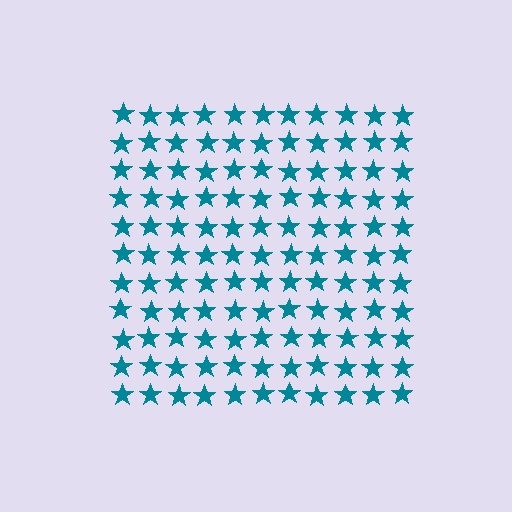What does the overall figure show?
The overall figure shows a square.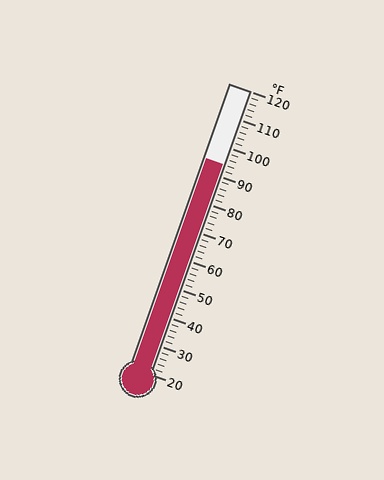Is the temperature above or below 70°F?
The temperature is above 70°F.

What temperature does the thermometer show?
The thermometer shows approximately 94°F.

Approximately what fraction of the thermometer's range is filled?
The thermometer is filled to approximately 75% of its range.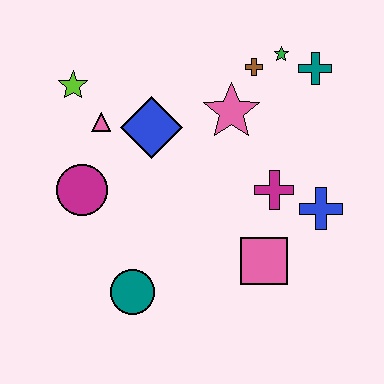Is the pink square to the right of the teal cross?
No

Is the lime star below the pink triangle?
No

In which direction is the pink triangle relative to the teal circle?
The pink triangle is above the teal circle.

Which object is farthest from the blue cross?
The lime star is farthest from the blue cross.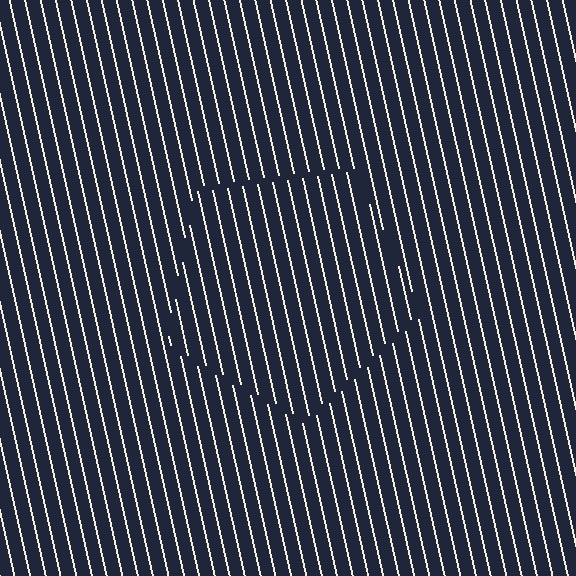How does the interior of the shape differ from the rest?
The interior of the shape contains the same grating, shifted by half a period — the contour is defined by the phase discontinuity where line-ends from the inner and outer gratings abut.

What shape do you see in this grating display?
An illusory pentagon. The interior of the shape contains the same grating, shifted by half a period — the contour is defined by the phase discontinuity where line-ends from the inner and outer gratings abut.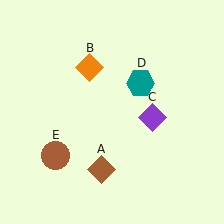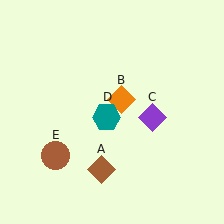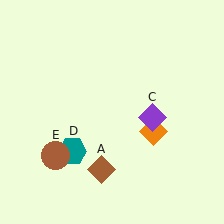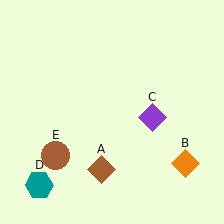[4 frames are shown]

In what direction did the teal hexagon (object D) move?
The teal hexagon (object D) moved down and to the left.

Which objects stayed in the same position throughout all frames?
Brown diamond (object A) and purple diamond (object C) and brown circle (object E) remained stationary.